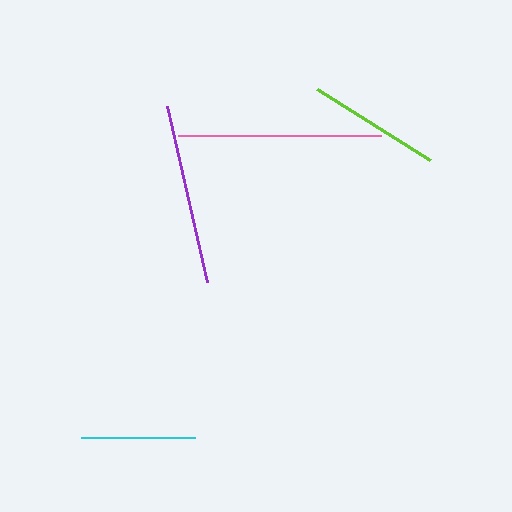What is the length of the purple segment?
The purple segment is approximately 181 pixels long.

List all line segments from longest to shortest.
From longest to shortest: pink, purple, lime, cyan.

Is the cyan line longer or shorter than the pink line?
The pink line is longer than the cyan line.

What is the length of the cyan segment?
The cyan segment is approximately 114 pixels long.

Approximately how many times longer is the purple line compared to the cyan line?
The purple line is approximately 1.6 times the length of the cyan line.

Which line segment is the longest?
The pink line is the longest at approximately 203 pixels.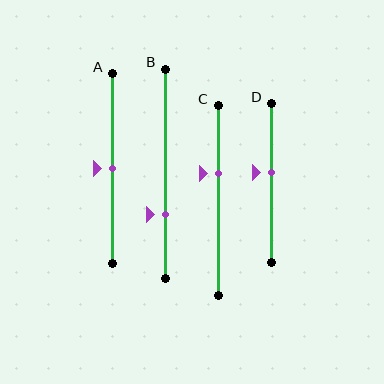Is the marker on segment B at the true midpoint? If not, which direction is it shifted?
No, the marker on segment B is shifted downward by about 20% of the segment length.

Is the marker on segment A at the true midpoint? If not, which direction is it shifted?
Yes, the marker on segment A is at the true midpoint.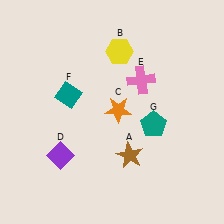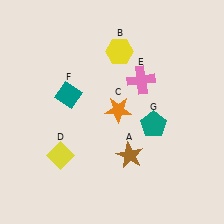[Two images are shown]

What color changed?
The diamond (D) changed from purple in Image 1 to yellow in Image 2.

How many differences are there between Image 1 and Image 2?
There is 1 difference between the two images.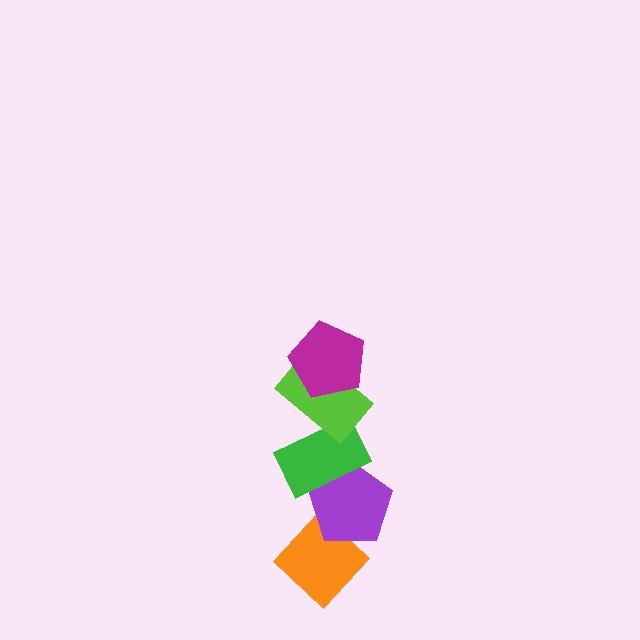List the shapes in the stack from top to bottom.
From top to bottom: the magenta pentagon, the lime rectangle, the green rectangle, the purple pentagon, the orange diamond.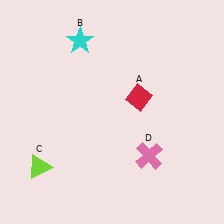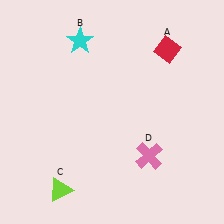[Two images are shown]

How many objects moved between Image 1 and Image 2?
2 objects moved between the two images.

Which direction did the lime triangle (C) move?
The lime triangle (C) moved down.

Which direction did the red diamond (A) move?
The red diamond (A) moved up.